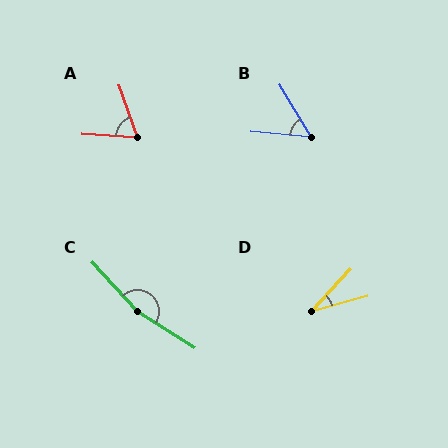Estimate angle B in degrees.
Approximately 54 degrees.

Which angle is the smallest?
D, at approximately 31 degrees.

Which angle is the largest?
C, at approximately 165 degrees.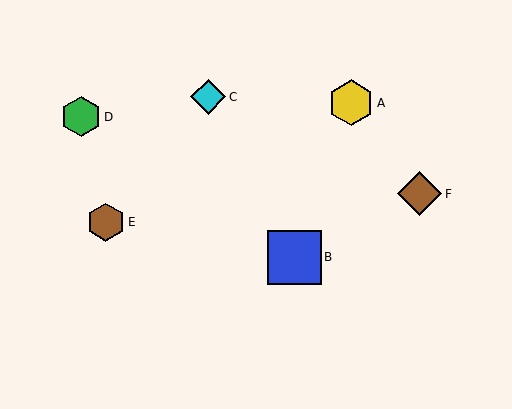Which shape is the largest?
The blue square (labeled B) is the largest.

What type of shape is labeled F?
Shape F is a brown diamond.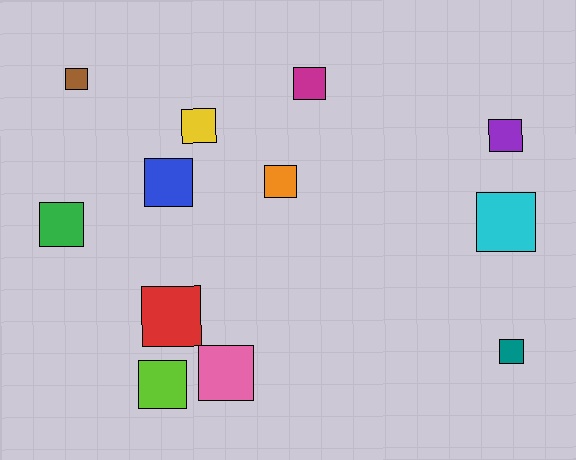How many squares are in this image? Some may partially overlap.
There are 12 squares.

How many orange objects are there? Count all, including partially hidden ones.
There is 1 orange object.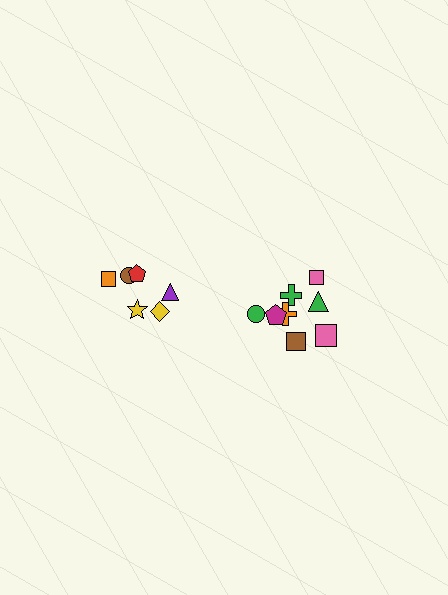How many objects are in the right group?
There are 8 objects.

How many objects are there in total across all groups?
There are 14 objects.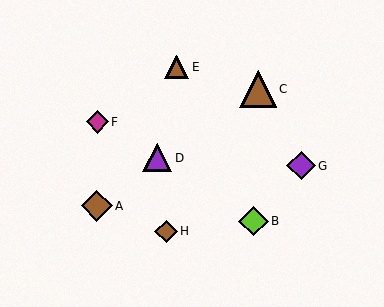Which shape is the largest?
The brown triangle (labeled C) is the largest.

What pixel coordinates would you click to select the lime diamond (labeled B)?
Click at (253, 221) to select the lime diamond B.